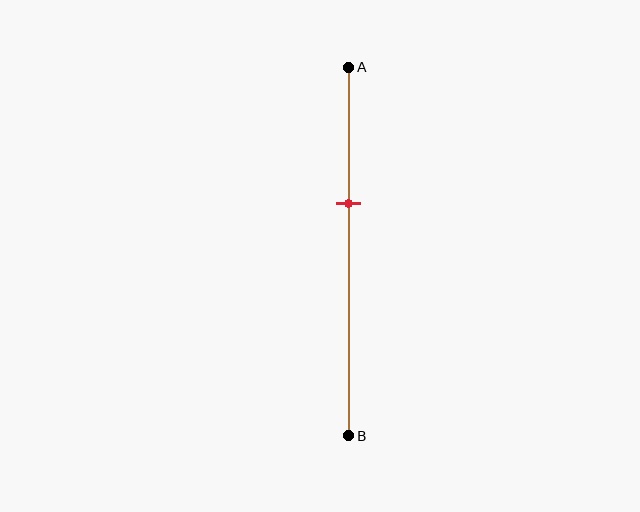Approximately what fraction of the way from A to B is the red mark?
The red mark is approximately 35% of the way from A to B.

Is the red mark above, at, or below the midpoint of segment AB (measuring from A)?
The red mark is above the midpoint of segment AB.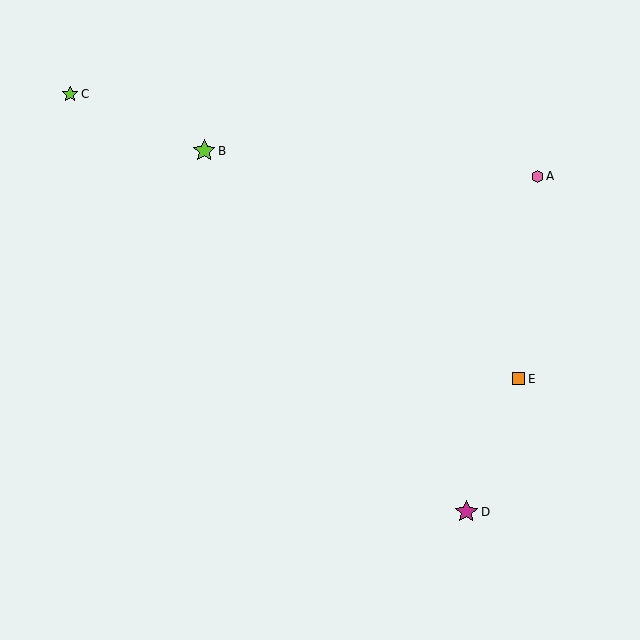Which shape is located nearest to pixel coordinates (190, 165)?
The lime star (labeled B) at (204, 151) is nearest to that location.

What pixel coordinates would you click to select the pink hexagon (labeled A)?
Click at (537, 176) to select the pink hexagon A.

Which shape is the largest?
The magenta star (labeled D) is the largest.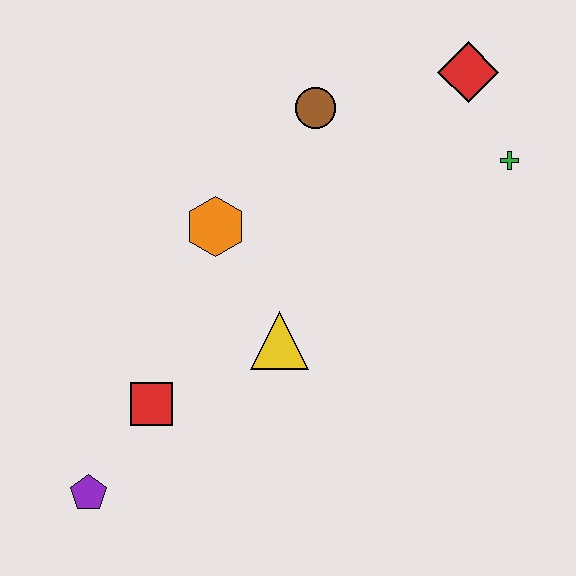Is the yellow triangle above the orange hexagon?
No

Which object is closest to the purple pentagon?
The red square is closest to the purple pentagon.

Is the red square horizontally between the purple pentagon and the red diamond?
Yes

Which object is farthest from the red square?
The red diamond is farthest from the red square.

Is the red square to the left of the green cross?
Yes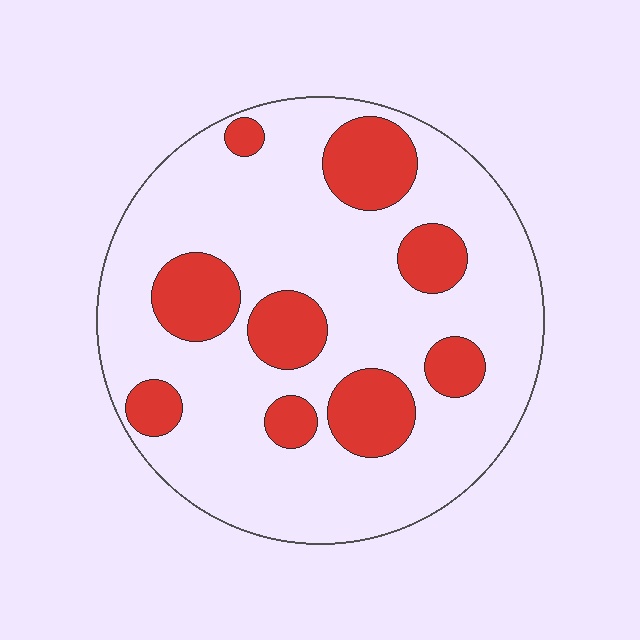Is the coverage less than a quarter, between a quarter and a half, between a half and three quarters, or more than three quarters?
Less than a quarter.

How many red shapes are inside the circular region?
9.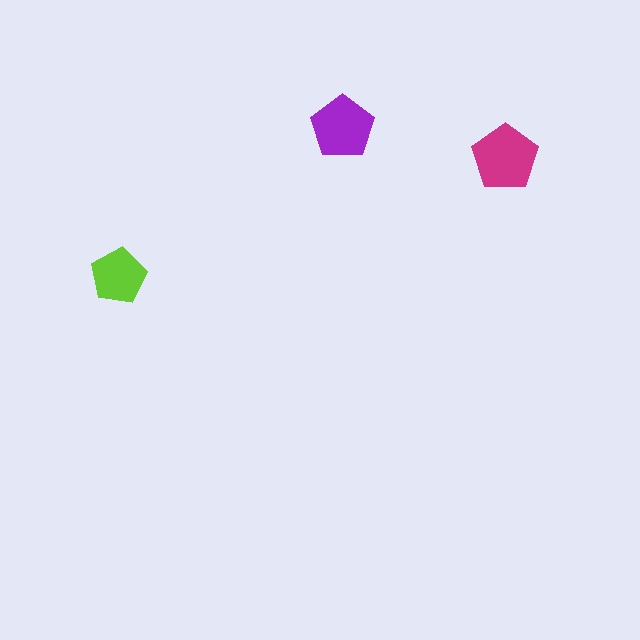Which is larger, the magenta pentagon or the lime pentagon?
The magenta one.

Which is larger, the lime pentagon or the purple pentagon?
The purple one.